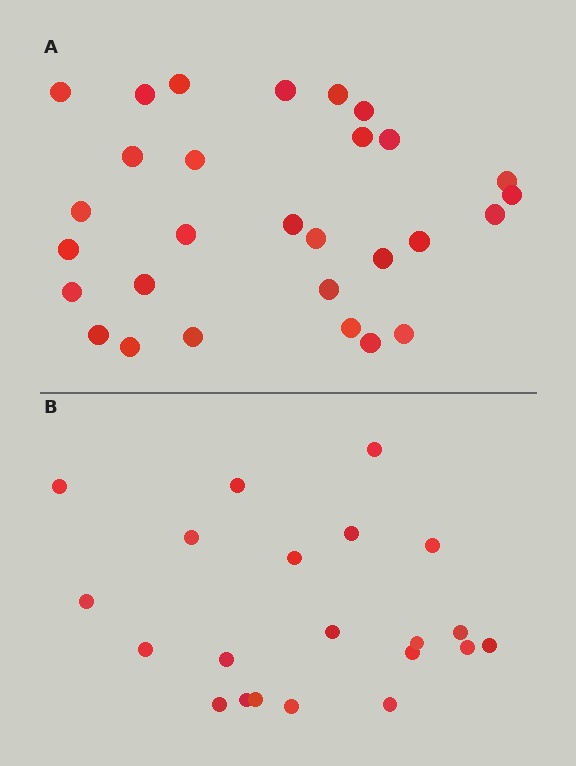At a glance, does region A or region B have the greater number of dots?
Region A (the top region) has more dots.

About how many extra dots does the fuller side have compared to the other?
Region A has roughly 8 or so more dots than region B.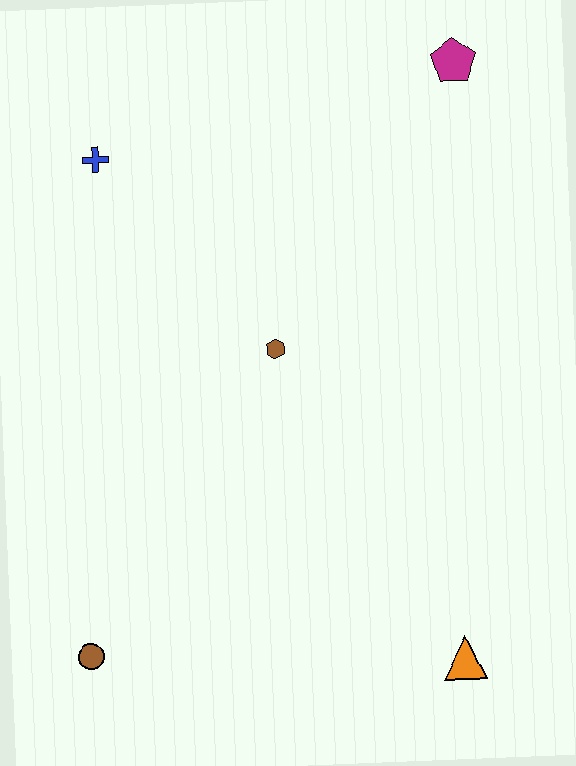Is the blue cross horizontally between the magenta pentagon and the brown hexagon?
No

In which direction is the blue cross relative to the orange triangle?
The blue cross is above the orange triangle.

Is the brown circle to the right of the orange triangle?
No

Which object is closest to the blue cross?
The brown hexagon is closest to the blue cross.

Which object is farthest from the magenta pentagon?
The brown circle is farthest from the magenta pentagon.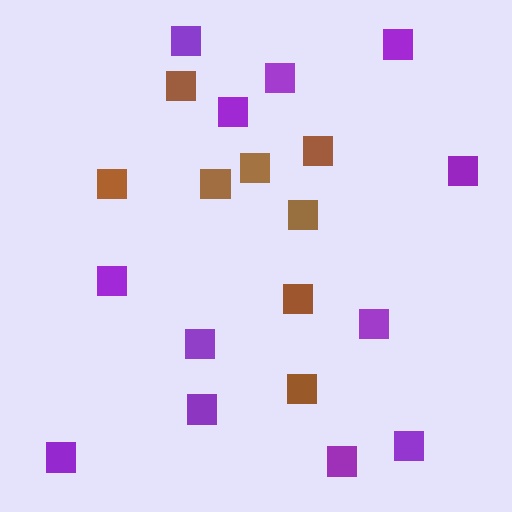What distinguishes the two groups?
There are 2 groups: one group of brown squares (8) and one group of purple squares (12).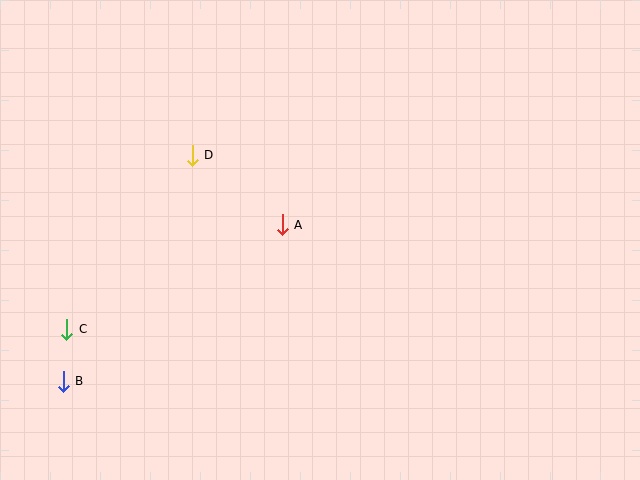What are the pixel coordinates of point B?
Point B is at (63, 381).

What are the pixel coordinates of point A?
Point A is at (282, 225).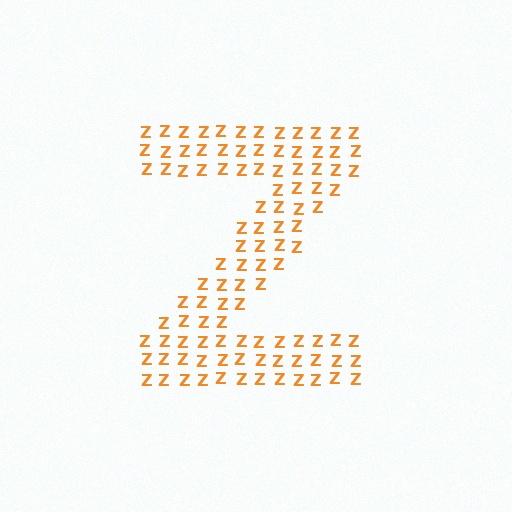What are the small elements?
The small elements are letter Z's.